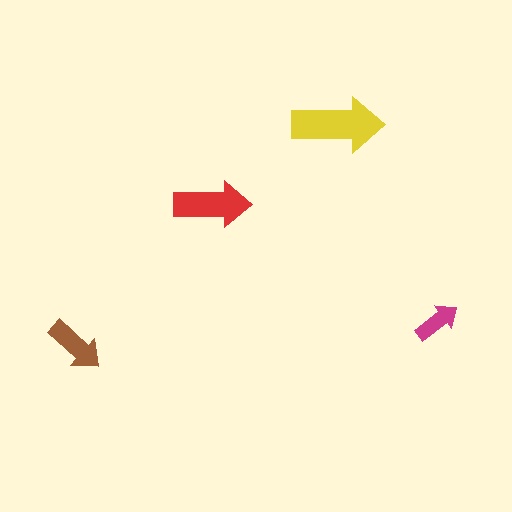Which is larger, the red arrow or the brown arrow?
The red one.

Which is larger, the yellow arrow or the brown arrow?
The yellow one.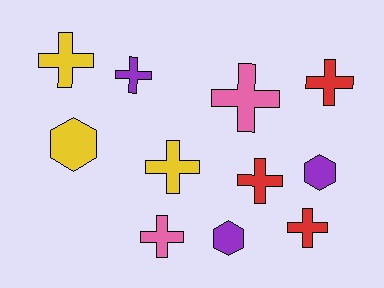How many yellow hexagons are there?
There is 1 yellow hexagon.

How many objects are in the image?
There are 11 objects.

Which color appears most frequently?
Purple, with 3 objects.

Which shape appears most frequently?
Cross, with 8 objects.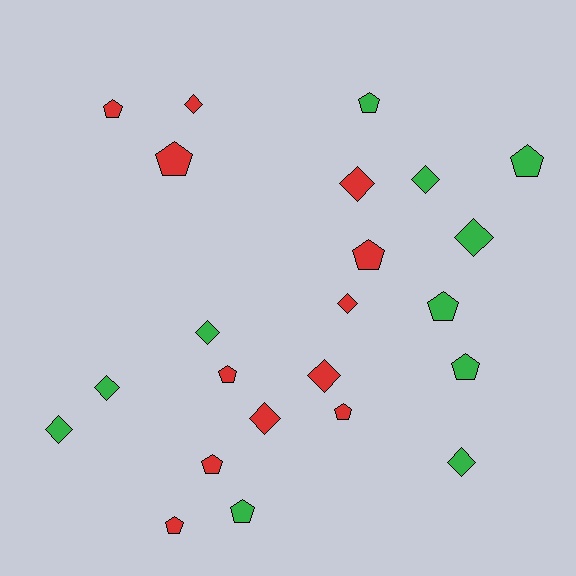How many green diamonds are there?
There are 6 green diamonds.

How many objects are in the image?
There are 23 objects.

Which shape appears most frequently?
Pentagon, with 12 objects.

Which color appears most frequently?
Red, with 12 objects.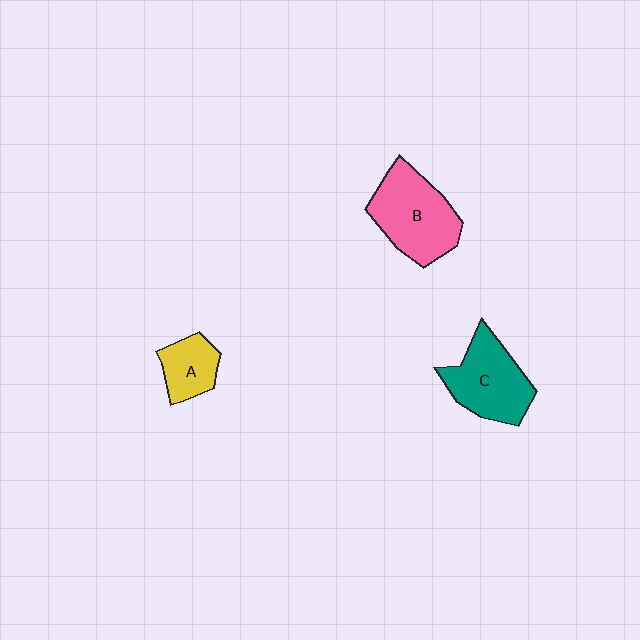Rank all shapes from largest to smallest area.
From largest to smallest: B (pink), C (teal), A (yellow).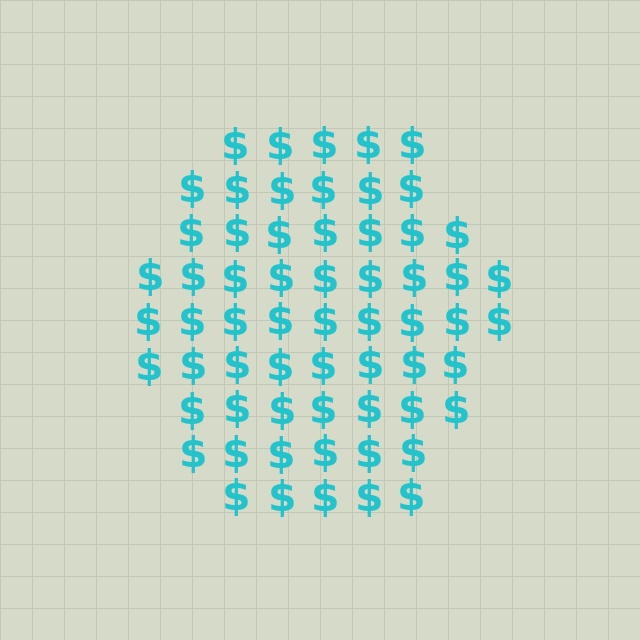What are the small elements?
The small elements are dollar signs.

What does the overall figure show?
The overall figure shows a hexagon.